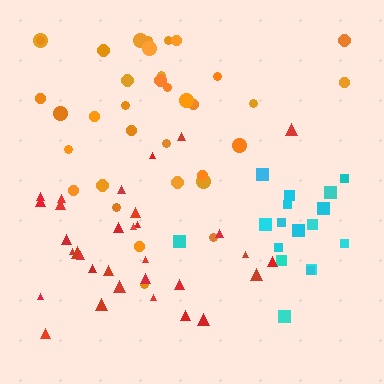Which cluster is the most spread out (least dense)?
Red.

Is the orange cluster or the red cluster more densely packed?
Orange.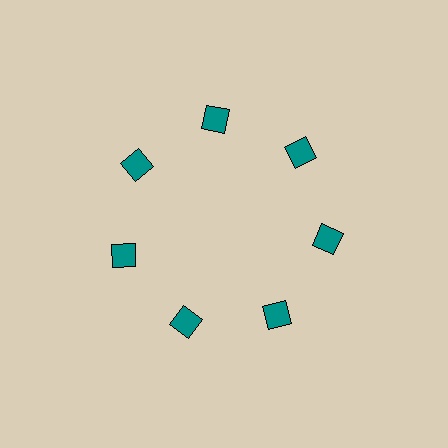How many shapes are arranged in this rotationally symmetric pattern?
There are 7 shapes, arranged in 7 groups of 1.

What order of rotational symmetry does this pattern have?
This pattern has 7-fold rotational symmetry.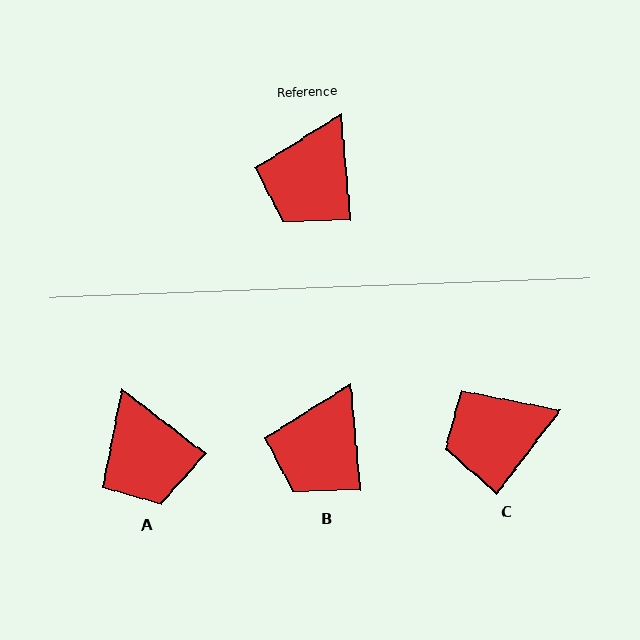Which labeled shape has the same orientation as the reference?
B.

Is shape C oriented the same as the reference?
No, it is off by about 43 degrees.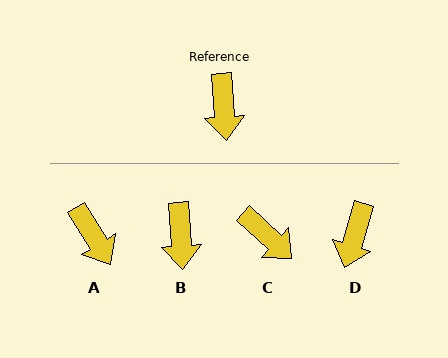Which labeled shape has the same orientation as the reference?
B.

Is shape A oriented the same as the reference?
No, it is off by about 28 degrees.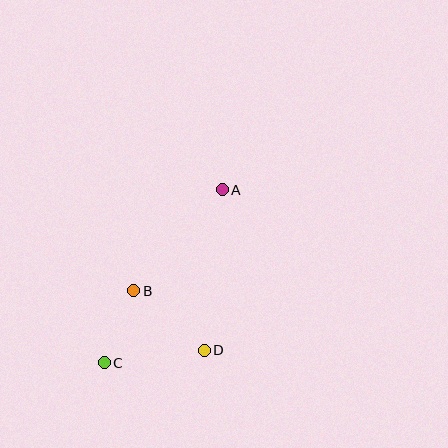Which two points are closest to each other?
Points B and C are closest to each other.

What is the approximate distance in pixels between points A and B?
The distance between A and B is approximately 134 pixels.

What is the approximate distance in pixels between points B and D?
The distance between B and D is approximately 92 pixels.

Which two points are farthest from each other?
Points A and C are farthest from each other.